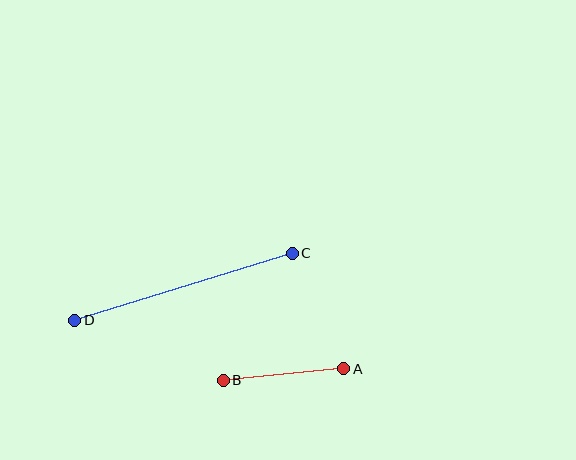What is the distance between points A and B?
The distance is approximately 121 pixels.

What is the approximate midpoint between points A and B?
The midpoint is at approximately (283, 375) pixels.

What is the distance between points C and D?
The distance is approximately 227 pixels.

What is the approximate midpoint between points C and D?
The midpoint is at approximately (184, 287) pixels.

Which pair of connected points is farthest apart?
Points C and D are farthest apart.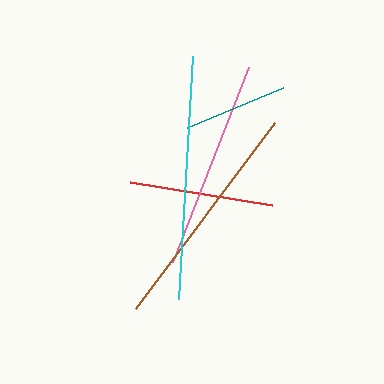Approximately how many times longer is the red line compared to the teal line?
The red line is approximately 1.4 times the length of the teal line.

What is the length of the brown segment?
The brown segment is approximately 232 pixels long.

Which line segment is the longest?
The cyan line is the longest at approximately 243 pixels.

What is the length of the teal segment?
The teal segment is approximately 104 pixels long.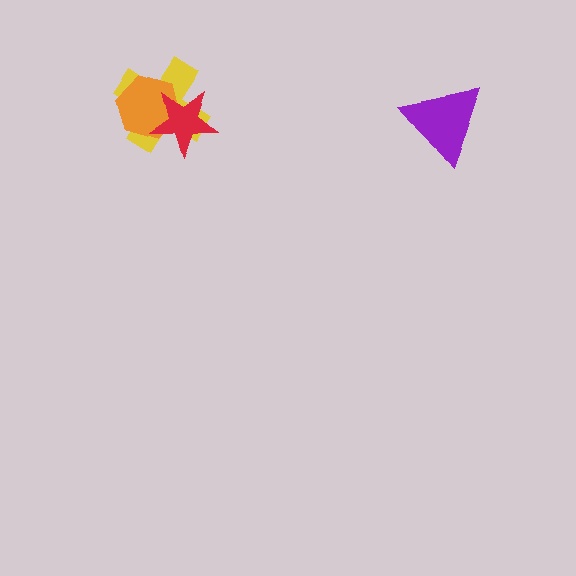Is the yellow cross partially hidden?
Yes, it is partially covered by another shape.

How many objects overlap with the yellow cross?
2 objects overlap with the yellow cross.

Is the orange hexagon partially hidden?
Yes, it is partially covered by another shape.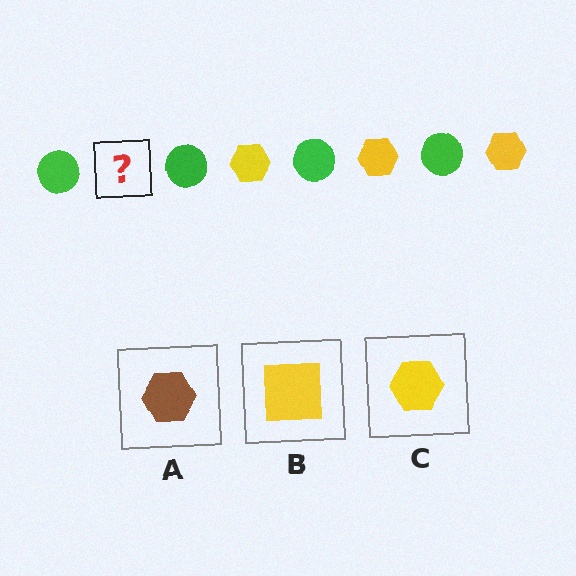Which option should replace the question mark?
Option C.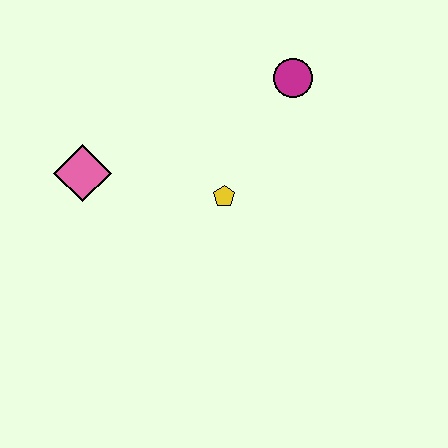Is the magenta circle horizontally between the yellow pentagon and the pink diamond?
No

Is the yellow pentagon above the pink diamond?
No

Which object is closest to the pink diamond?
The yellow pentagon is closest to the pink diamond.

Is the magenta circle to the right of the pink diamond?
Yes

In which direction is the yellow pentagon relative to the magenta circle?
The yellow pentagon is below the magenta circle.